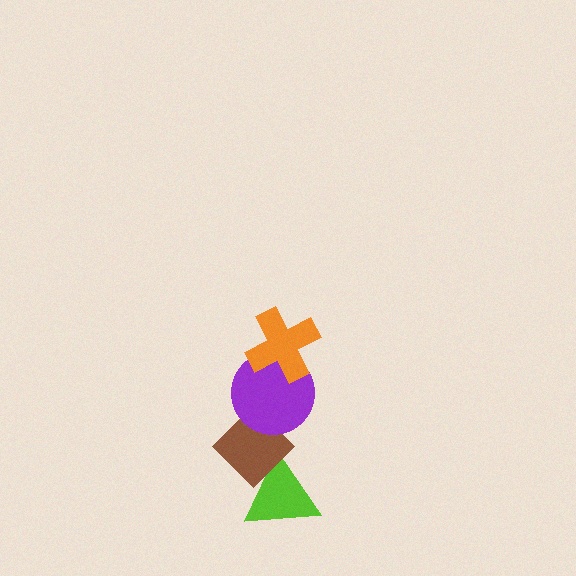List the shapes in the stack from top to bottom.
From top to bottom: the orange cross, the purple circle, the brown diamond, the lime triangle.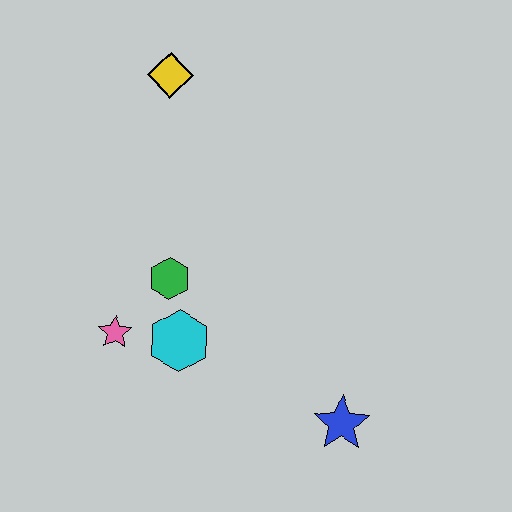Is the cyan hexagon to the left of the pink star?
No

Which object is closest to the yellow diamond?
The green hexagon is closest to the yellow diamond.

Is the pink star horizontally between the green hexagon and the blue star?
No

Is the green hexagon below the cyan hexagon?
No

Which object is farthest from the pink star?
The yellow diamond is farthest from the pink star.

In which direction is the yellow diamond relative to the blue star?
The yellow diamond is above the blue star.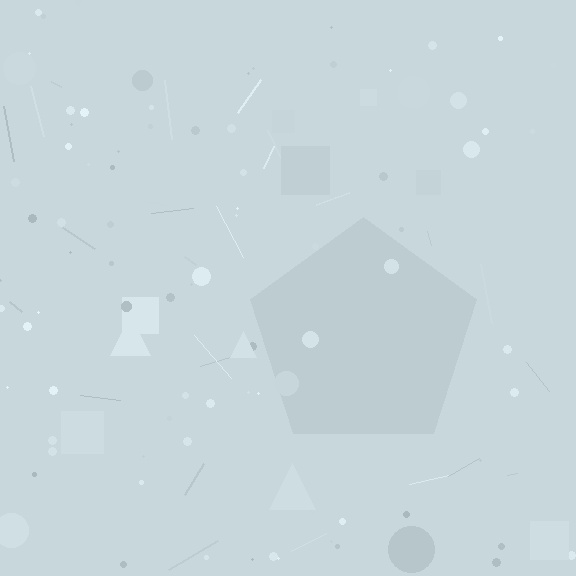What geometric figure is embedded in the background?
A pentagon is embedded in the background.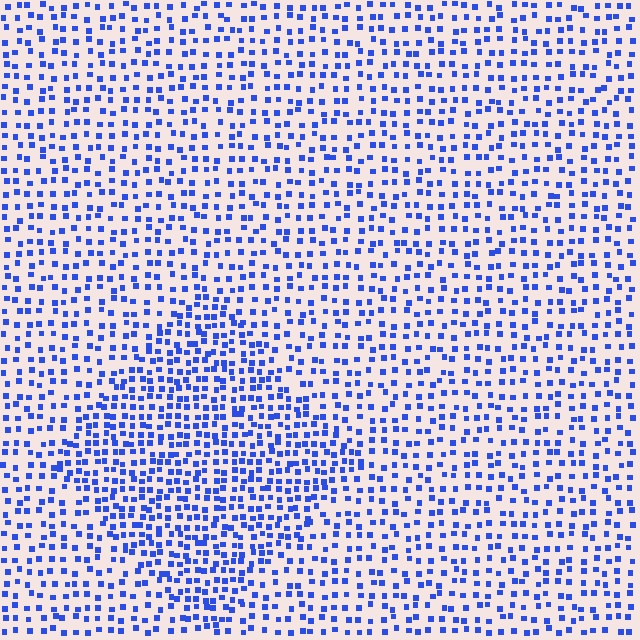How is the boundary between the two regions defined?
The boundary is defined by a change in element density (approximately 1.7x ratio). All elements are the same color, size, and shape.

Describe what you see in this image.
The image contains small blue elements arranged at two different densities. A diamond-shaped region is visible where the elements are more densely packed than the surrounding area.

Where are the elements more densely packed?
The elements are more densely packed inside the diamond boundary.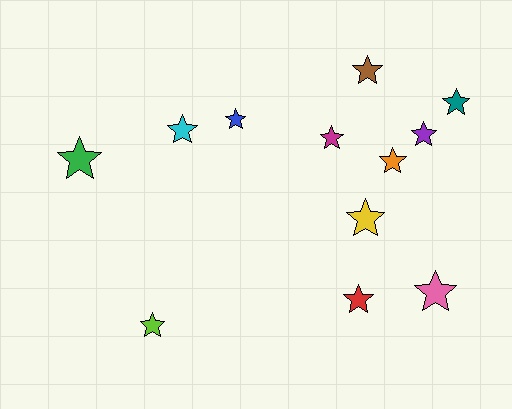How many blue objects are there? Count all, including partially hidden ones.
There is 1 blue object.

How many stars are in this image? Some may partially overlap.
There are 12 stars.